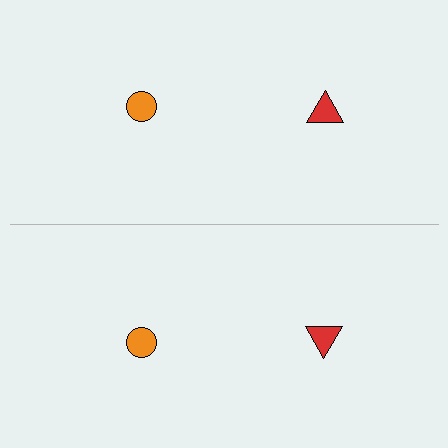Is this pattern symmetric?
Yes, this pattern has bilateral (reflection) symmetry.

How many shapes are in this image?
There are 4 shapes in this image.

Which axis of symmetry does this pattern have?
The pattern has a horizontal axis of symmetry running through the center of the image.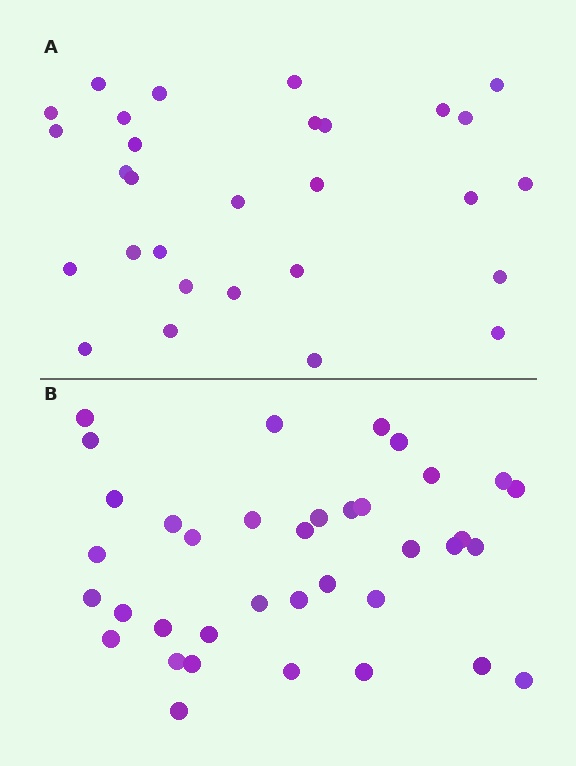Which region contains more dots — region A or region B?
Region B (the bottom region) has more dots.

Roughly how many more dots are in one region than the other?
Region B has roughly 8 or so more dots than region A.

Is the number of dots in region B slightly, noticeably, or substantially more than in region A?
Region B has noticeably more, but not dramatically so. The ratio is roughly 1.3 to 1.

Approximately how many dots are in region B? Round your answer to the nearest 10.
About 40 dots. (The exact count is 37, which rounds to 40.)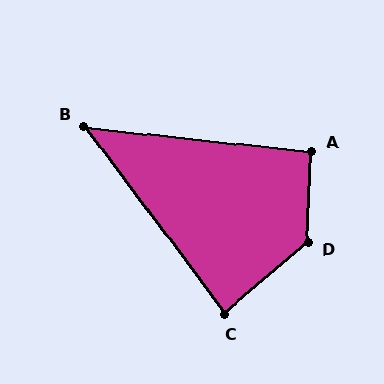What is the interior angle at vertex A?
Approximately 94 degrees (approximately right).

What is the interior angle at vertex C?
Approximately 86 degrees (approximately right).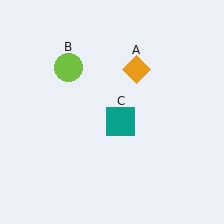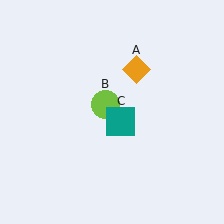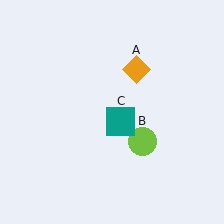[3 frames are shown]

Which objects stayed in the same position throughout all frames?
Orange diamond (object A) and teal square (object C) remained stationary.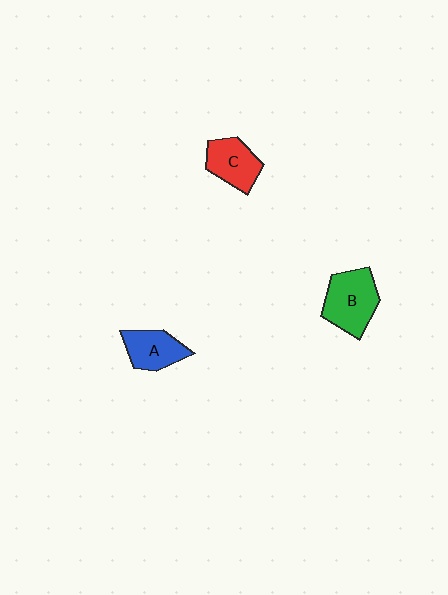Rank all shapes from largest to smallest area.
From largest to smallest: B (green), C (red), A (blue).